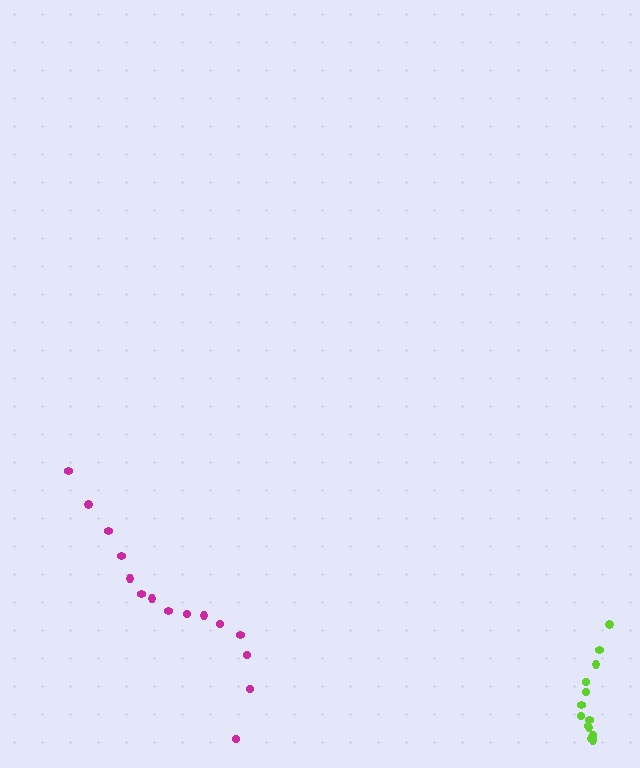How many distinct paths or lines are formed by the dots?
There are 2 distinct paths.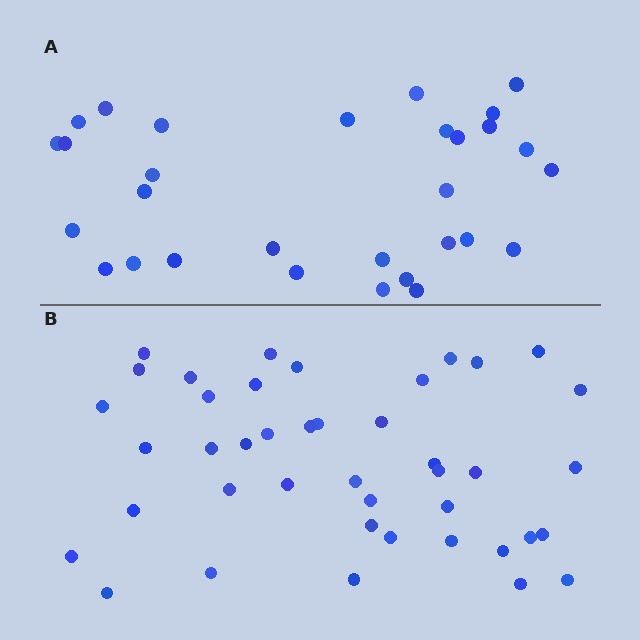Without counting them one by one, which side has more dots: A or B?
Region B (the bottom region) has more dots.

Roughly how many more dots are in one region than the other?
Region B has roughly 12 or so more dots than region A.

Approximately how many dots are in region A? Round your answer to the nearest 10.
About 30 dots.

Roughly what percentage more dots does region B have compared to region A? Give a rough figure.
About 40% more.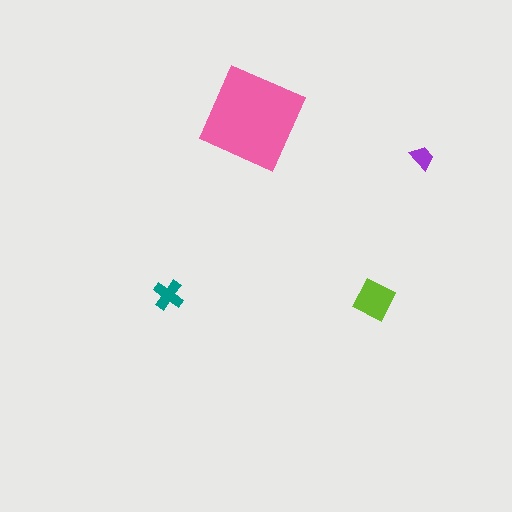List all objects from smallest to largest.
The purple trapezoid, the teal cross, the lime square, the pink diamond.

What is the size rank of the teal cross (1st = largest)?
3rd.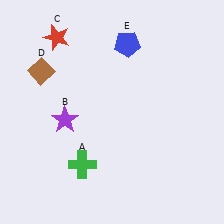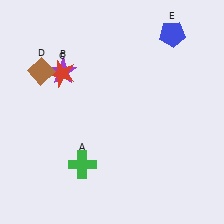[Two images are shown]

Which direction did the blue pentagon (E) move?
The blue pentagon (E) moved right.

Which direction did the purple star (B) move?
The purple star (B) moved up.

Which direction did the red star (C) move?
The red star (C) moved down.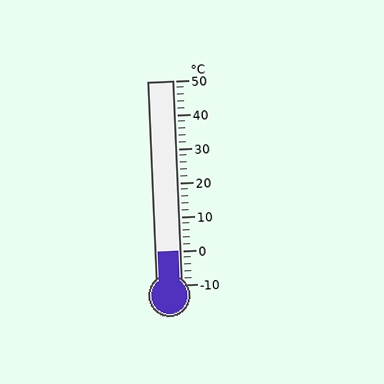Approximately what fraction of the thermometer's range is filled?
The thermometer is filled to approximately 15% of its range.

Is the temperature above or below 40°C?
The temperature is below 40°C.